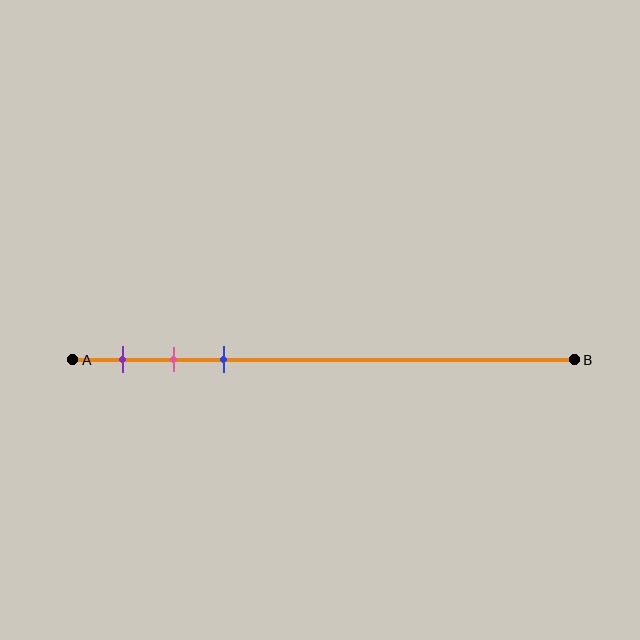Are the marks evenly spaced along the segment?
Yes, the marks are approximately evenly spaced.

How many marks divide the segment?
There are 3 marks dividing the segment.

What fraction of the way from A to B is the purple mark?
The purple mark is approximately 10% (0.1) of the way from A to B.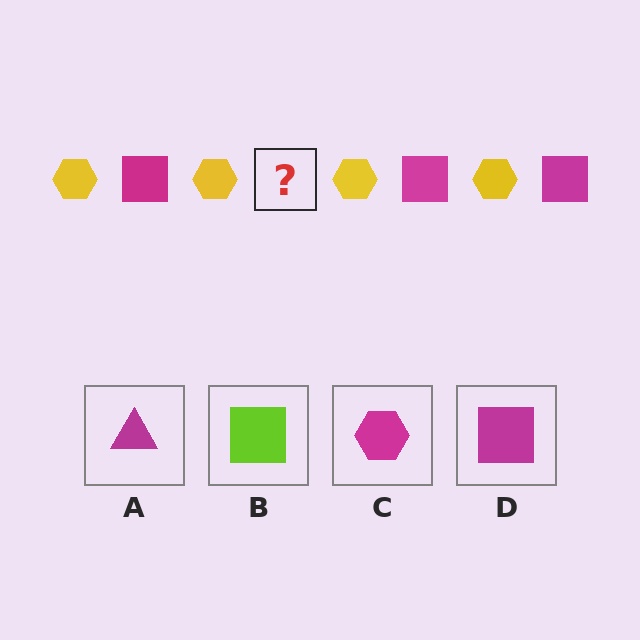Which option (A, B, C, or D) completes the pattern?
D.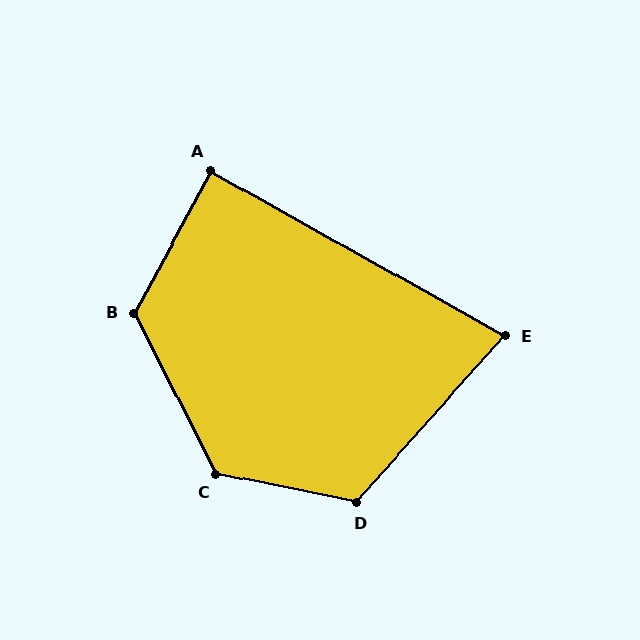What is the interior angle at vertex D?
Approximately 120 degrees (obtuse).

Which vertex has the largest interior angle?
C, at approximately 128 degrees.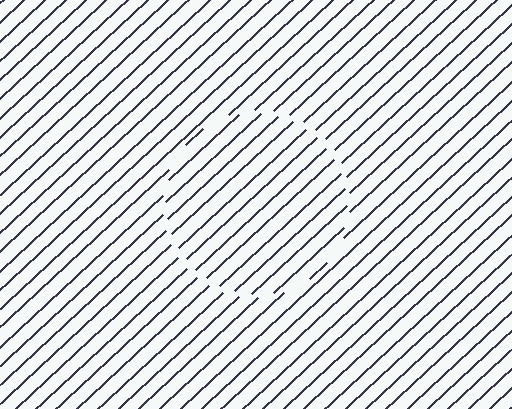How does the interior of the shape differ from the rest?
The interior of the shape contains the same grating, shifted by half a period — the contour is defined by the phase discontinuity where line-ends from the inner and outer gratings abut.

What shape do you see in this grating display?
An illusory circle. The interior of the shape contains the same grating, shifted by half a period — the contour is defined by the phase discontinuity where line-ends from the inner and outer gratings abut.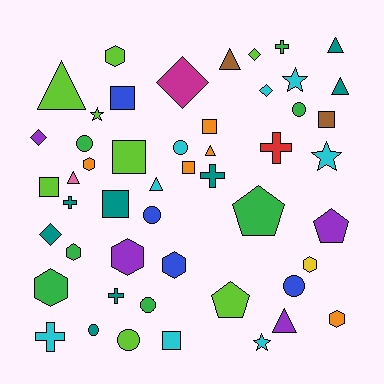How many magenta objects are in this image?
There is 1 magenta object.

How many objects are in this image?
There are 50 objects.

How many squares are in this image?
There are 8 squares.